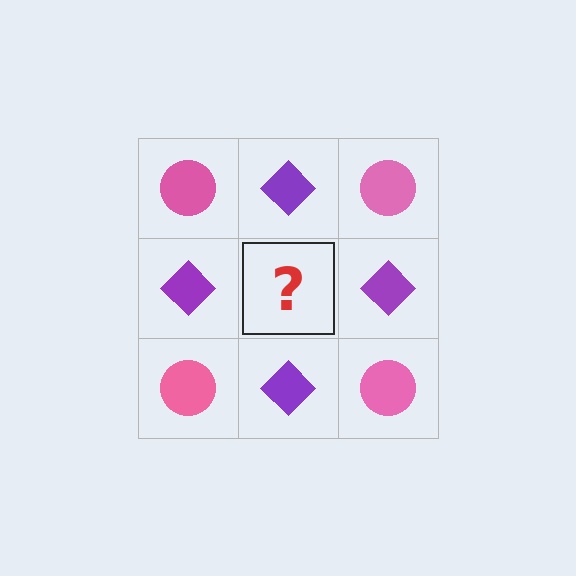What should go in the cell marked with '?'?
The missing cell should contain a pink circle.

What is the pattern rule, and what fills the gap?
The rule is that it alternates pink circle and purple diamond in a checkerboard pattern. The gap should be filled with a pink circle.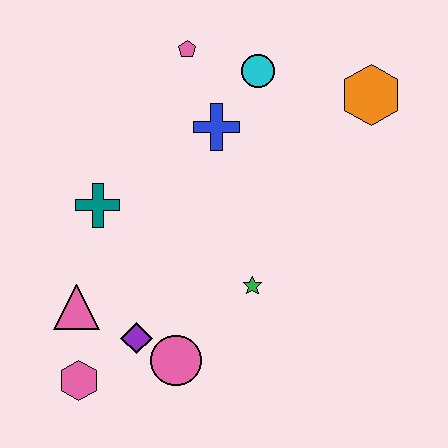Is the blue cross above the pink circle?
Yes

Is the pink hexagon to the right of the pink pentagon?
No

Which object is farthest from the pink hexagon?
The orange hexagon is farthest from the pink hexagon.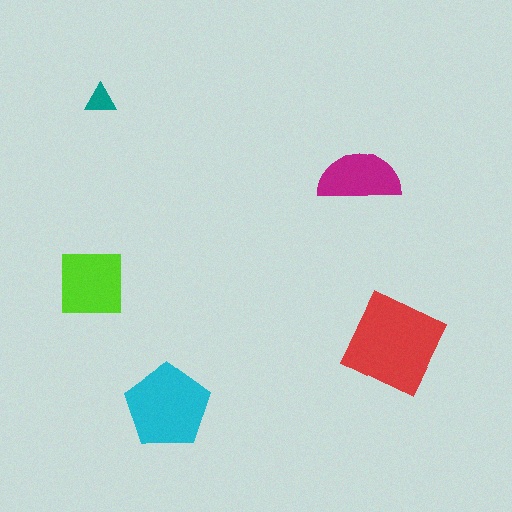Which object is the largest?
The red diamond.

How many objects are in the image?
There are 5 objects in the image.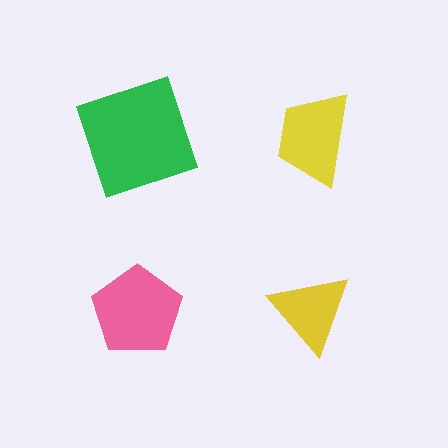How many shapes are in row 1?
2 shapes.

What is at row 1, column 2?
A yellow trapezoid.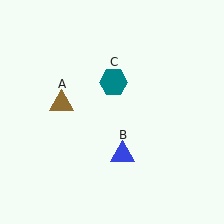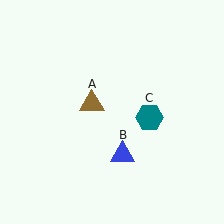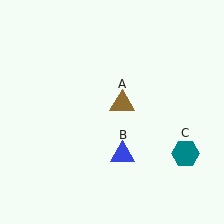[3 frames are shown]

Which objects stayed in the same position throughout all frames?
Blue triangle (object B) remained stationary.